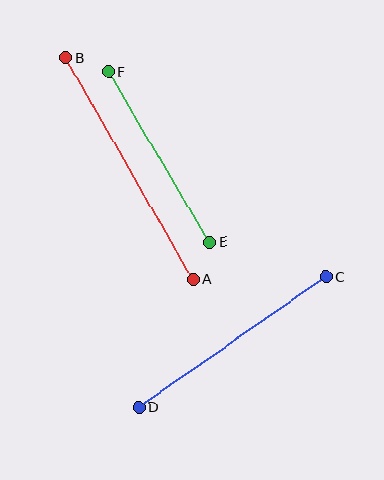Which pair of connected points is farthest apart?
Points A and B are farthest apart.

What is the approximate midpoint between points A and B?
The midpoint is at approximately (129, 168) pixels.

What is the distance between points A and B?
The distance is approximately 255 pixels.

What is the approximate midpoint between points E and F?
The midpoint is at approximately (159, 157) pixels.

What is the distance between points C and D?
The distance is approximately 228 pixels.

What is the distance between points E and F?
The distance is approximately 198 pixels.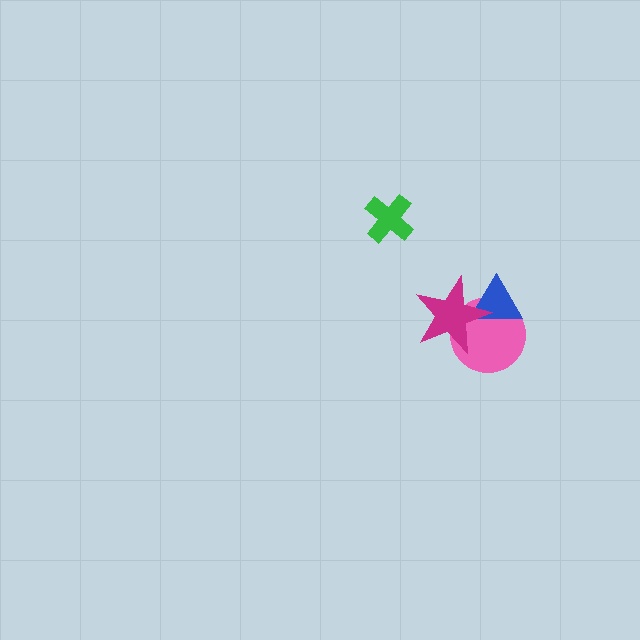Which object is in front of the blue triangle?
The magenta star is in front of the blue triangle.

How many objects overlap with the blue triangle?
2 objects overlap with the blue triangle.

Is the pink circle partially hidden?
Yes, it is partially covered by another shape.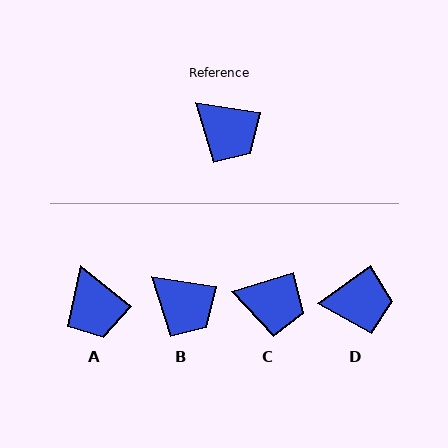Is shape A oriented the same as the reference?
No, it is off by about 29 degrees.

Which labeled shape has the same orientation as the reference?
B.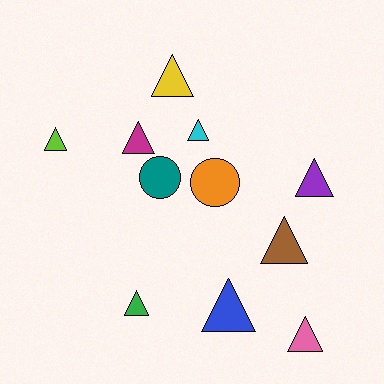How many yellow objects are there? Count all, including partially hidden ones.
There is 1 yellow object.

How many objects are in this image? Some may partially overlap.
There are 11 objects.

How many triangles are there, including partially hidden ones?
There are 9 triangles.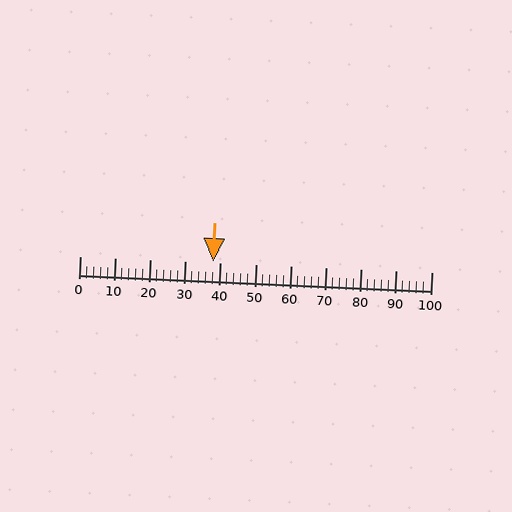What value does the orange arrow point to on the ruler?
The orange arrow points to approximately 38.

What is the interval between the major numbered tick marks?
The major tick marks are spaced 10 units apart.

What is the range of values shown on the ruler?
The ruler shows values from 0 to 100.